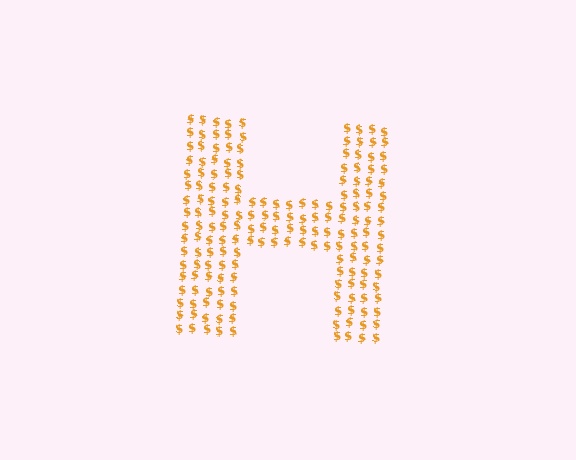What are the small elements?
The small elements are dollar signs.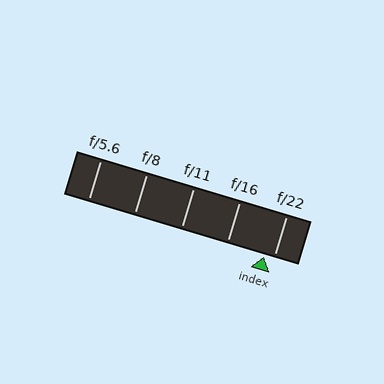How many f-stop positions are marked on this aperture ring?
There are 5 f-stop positions marked.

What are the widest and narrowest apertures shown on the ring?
The widest aperture shown is f/5.6 and the narrowest is f/22.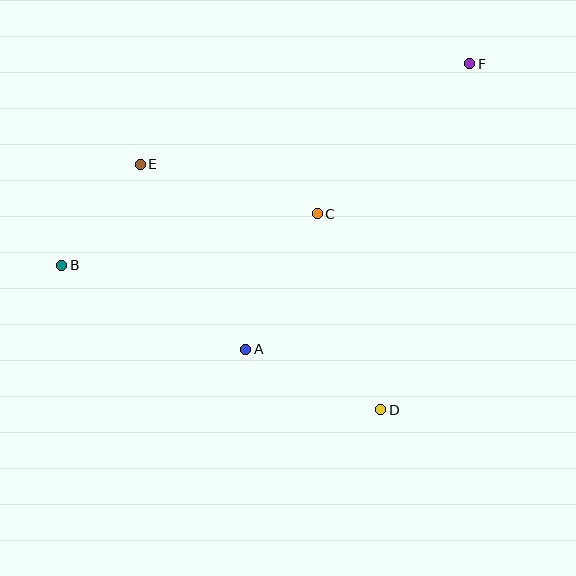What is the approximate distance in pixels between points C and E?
The distance between C and E is approximately 184 pixels.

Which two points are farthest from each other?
Points B and F are farthest from each other.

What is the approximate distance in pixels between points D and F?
The distance between D and F is approximately 357 pixels.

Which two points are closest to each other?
Points B and E are closest to each other.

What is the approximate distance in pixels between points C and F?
The distance between C and F is approximately 214 pixels.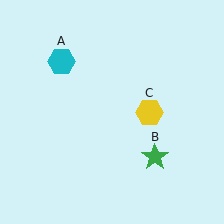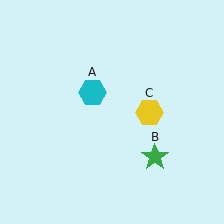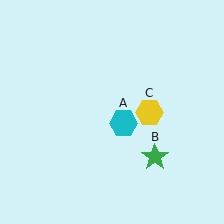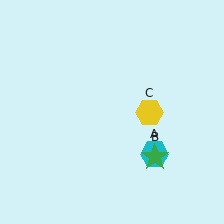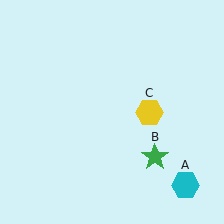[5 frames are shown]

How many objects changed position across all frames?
1 object changed position: cyan hexagon (object A).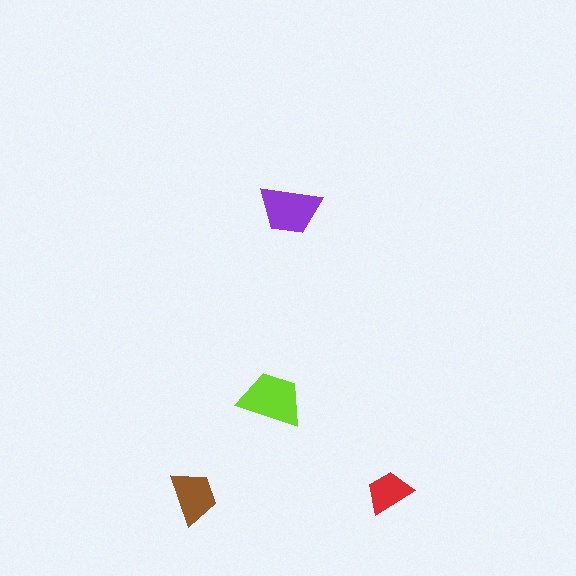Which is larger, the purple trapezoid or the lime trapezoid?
The lime one.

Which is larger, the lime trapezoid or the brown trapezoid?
The lime one.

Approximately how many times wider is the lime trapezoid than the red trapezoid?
About 1.5 times wider.